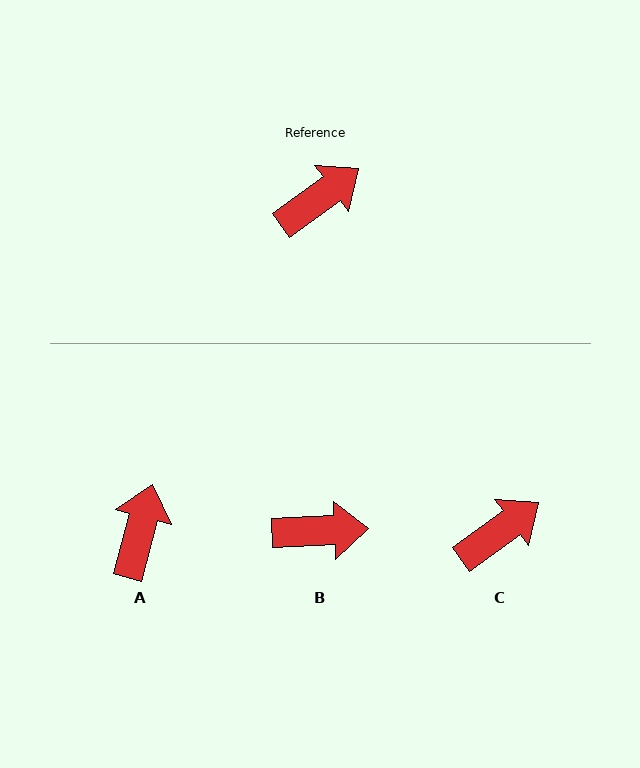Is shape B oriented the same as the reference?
No, it is off by about 34 degrees.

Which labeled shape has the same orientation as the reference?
C.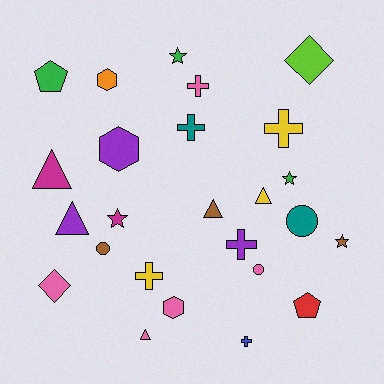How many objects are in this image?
There are 25 objects.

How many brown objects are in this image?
There are 3 brown objects.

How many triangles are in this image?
There are 5 triangles.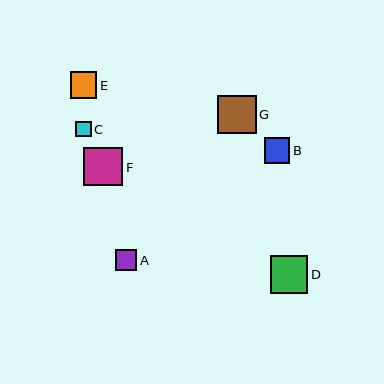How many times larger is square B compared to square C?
Square B is approximately 1.6 times the size of square C.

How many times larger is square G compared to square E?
Square G is approximately 1.5 times the size of square E.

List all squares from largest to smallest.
From largest to smallest: F, G, D, E, B, A, C.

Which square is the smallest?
Square C is the smallest with a size of approximately 16 pixels.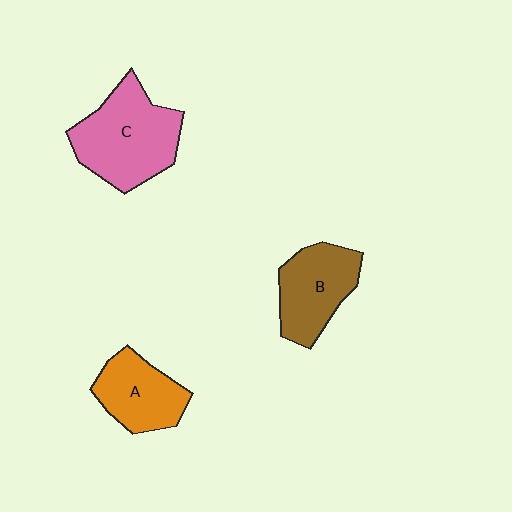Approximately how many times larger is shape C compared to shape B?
Approximately 1.4 times.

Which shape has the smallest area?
Shape A (orange).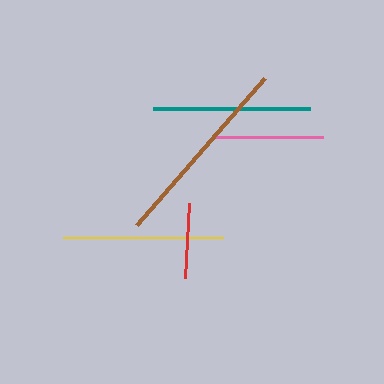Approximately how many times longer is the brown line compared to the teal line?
The brown line is approximately 1.2 times the length of the teal line.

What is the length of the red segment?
The red segment is approximately 76 pixels long.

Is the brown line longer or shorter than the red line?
The brown line is longer than the red line.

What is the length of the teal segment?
The teal segment is approximately 157 pixels long.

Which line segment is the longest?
The brown line is the longest at approximately 195 pixels.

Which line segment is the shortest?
The red line is the shortest at approximately 76 pixels.